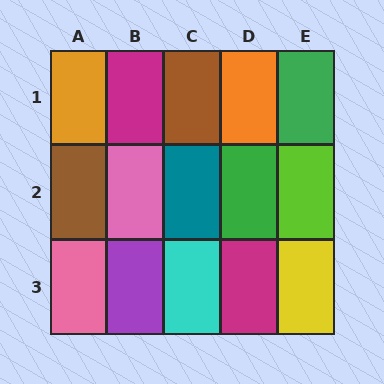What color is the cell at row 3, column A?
Pink.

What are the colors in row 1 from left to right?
Orange, magenta, brown, orange, green.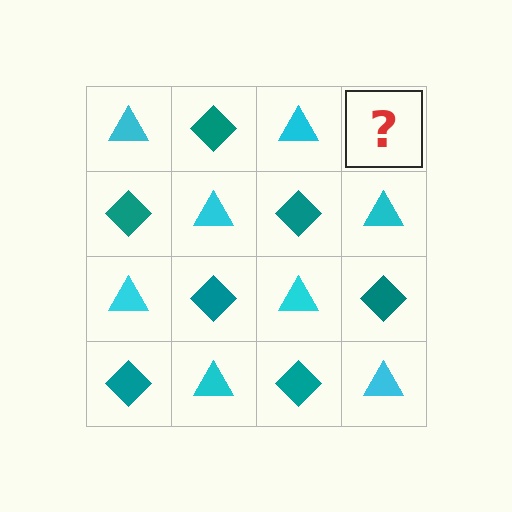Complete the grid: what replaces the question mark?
The question mark should be replaced with a teal diamond.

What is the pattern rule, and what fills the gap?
The rule is that it alternates cyan triangle and teal diamond in a checkerboard pattern. The gap should be filled with a teal diamond.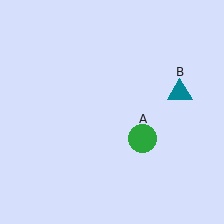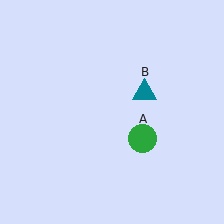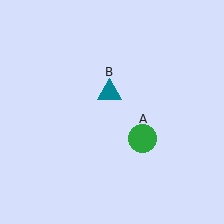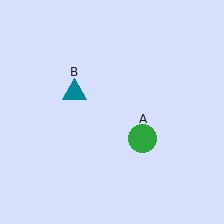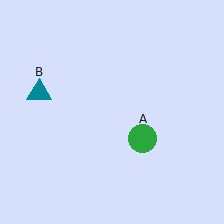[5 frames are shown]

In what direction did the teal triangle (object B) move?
The teal triangle (object B) moved left.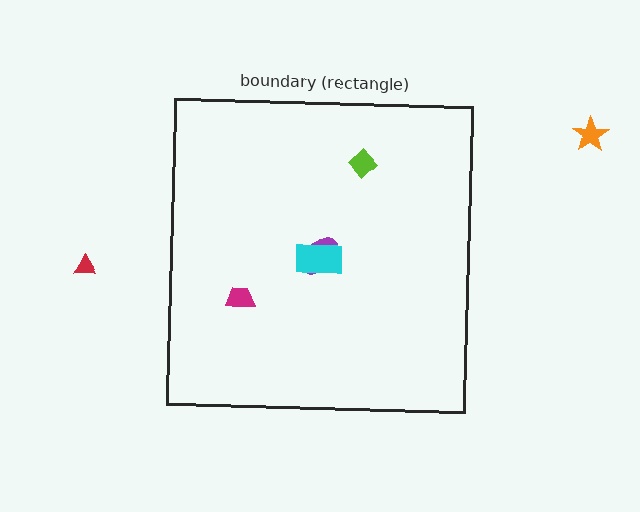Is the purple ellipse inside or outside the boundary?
Inside.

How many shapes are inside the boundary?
4 inside, 2 outside.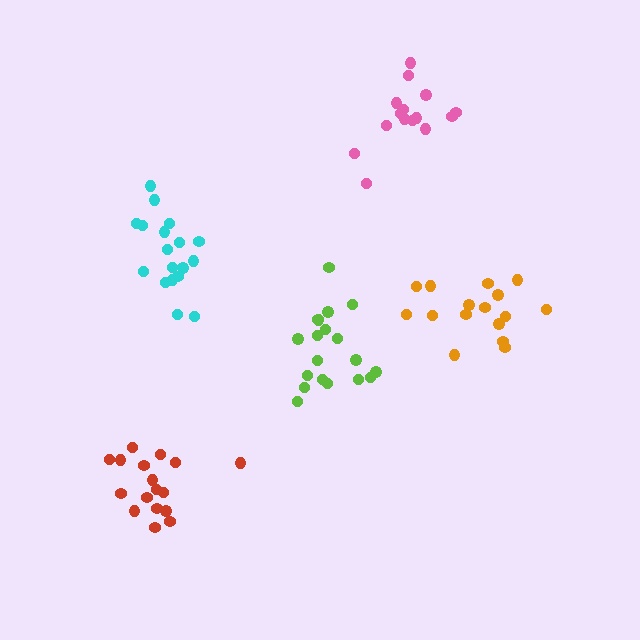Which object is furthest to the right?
The orange cluster is rightmost.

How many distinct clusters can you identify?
There are 5 distinct clusters.